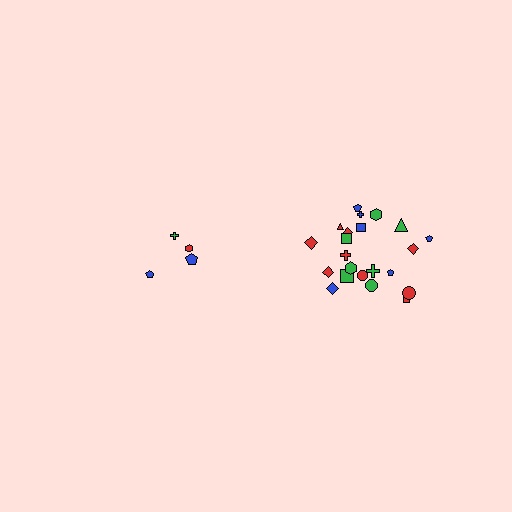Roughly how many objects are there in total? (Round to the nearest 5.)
Roughly 25 objects in total.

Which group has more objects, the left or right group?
The right group.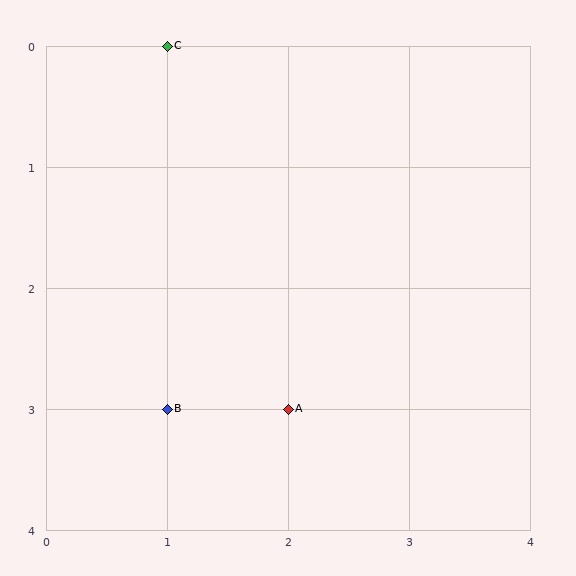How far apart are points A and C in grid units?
Points A and C are 1 column and 3 rows apart (about 3.2 grid units diagonally).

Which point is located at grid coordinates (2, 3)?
Point A is at (2, 3).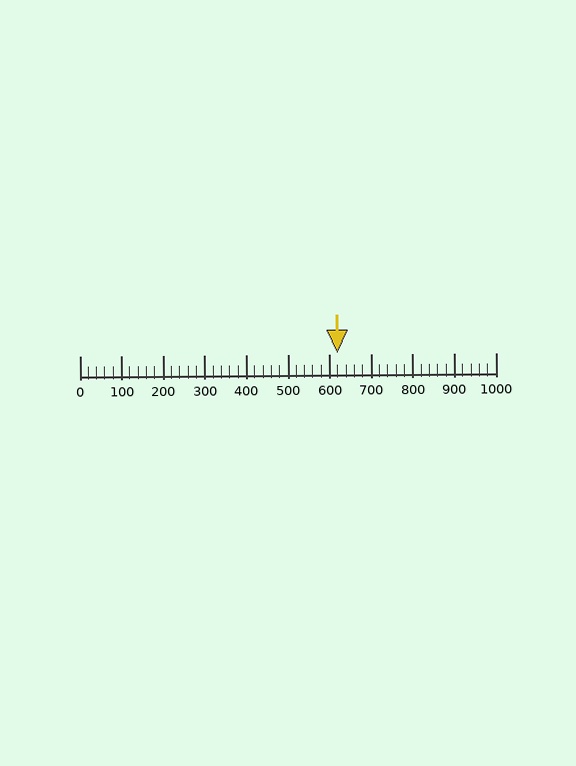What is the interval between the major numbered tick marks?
The major tick marks are spaced 100 units apart.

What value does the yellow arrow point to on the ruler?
The yellow arrow points to approximately 620.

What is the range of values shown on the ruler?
The ruler shows values from 0 to 1000.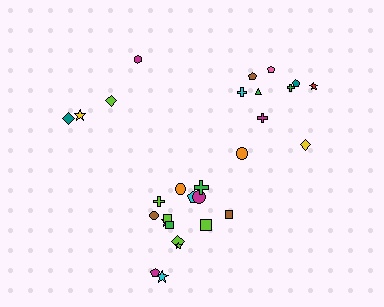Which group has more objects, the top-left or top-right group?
The top-right group.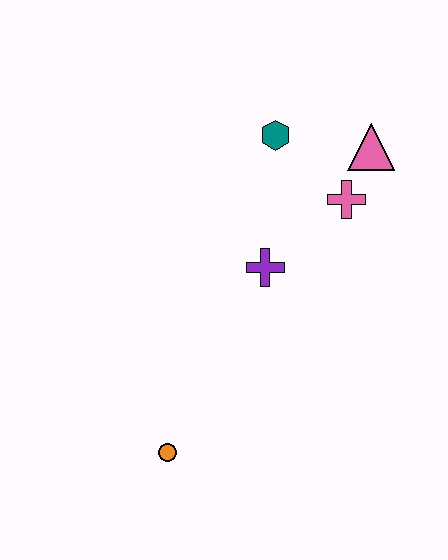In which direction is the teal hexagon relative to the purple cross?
The teal hexagon is above the purple cross.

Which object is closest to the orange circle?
The purple cross is closest to the orange circle.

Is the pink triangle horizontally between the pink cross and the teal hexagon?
No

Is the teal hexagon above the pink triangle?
Yes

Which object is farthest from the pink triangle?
The orange circle is farthest from the pink triangle.